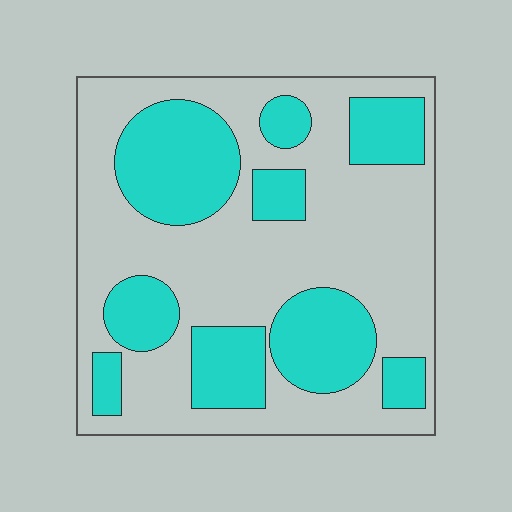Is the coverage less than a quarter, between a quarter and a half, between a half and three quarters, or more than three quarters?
Between a quarter and a half.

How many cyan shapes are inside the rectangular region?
9.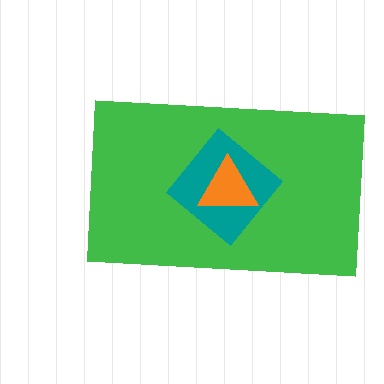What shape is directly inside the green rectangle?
The teal diamond.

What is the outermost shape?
The green rectangle.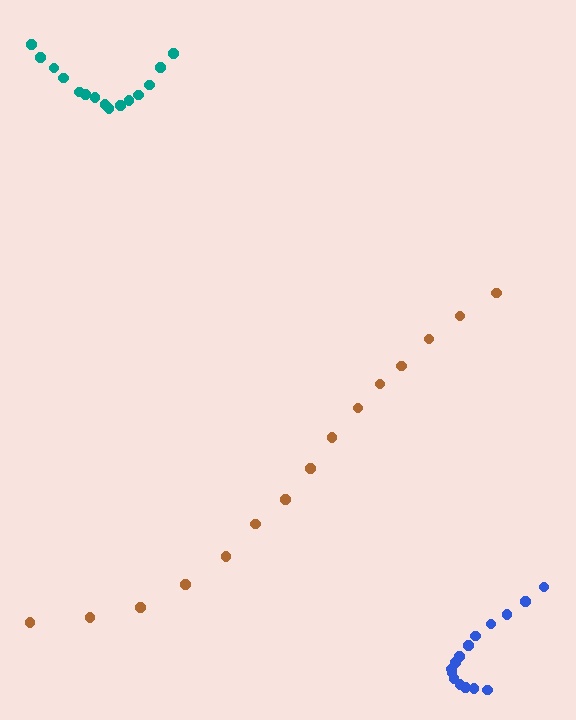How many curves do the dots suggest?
There are 3 distinct paths.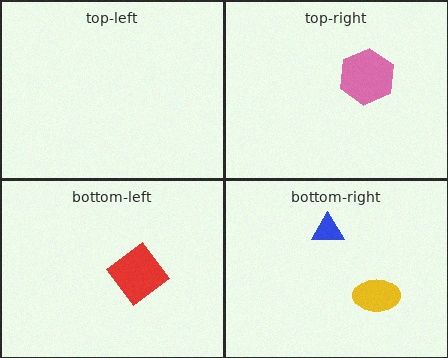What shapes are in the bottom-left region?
The red diamond.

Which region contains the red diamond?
The bottom-left region.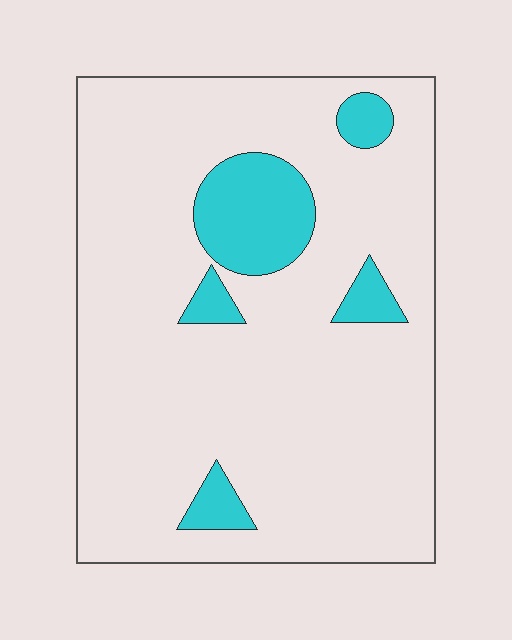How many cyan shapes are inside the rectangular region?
5.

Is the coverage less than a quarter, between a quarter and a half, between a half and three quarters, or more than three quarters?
Less than a quarter.